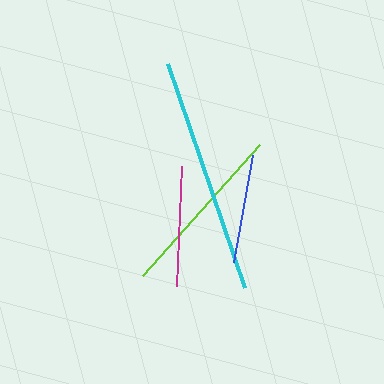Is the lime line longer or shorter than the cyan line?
The cyan line is longer than the lime line.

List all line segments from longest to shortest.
From longest to shortest: cyan, lime, magenta, blue.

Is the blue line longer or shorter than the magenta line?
The magenta line is longer than the blue line.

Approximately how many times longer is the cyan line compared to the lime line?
The cyan line is approximately 1.4 times the length of the lime line.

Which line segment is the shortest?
The blue line is the shortest at approximately 108 pixels.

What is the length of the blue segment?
The blue segment is approximately 108 pixels long.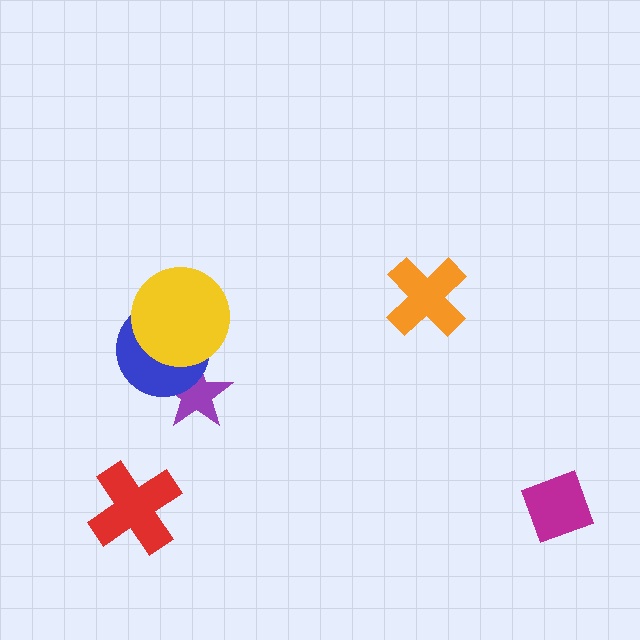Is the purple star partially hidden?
Yes, it is partially covered by another shape.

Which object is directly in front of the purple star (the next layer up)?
The blue circle is directly in front of the purple star.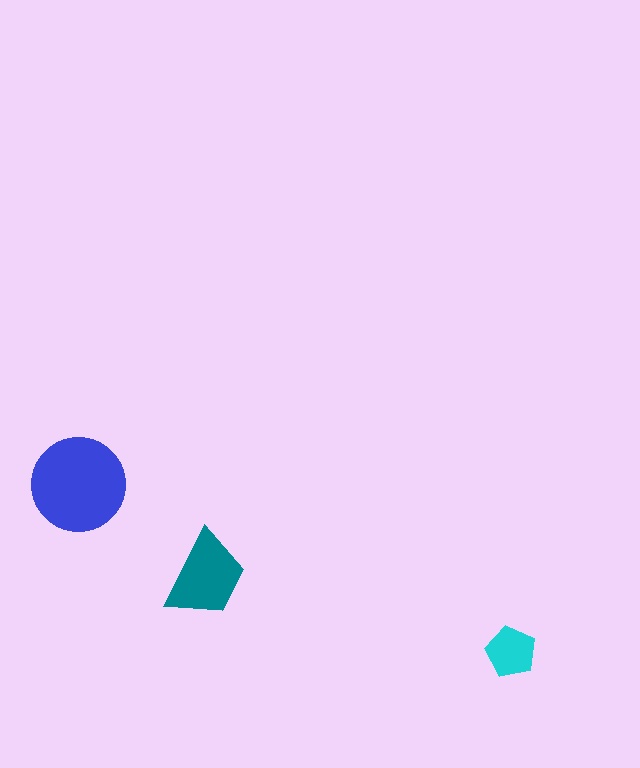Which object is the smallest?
The cyan pentagon.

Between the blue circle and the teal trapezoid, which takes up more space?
The blue circle.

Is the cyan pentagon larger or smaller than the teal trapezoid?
Smaller.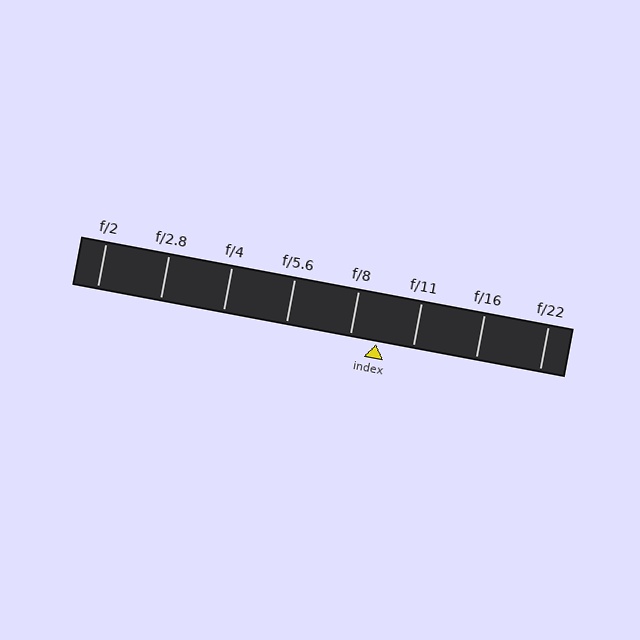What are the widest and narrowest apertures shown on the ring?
The widest aperture shown is f/2 and the narrowest is f/22.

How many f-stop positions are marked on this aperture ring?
There are 8 f-stop positions marked.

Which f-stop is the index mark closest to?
The index mark is closest to f/8.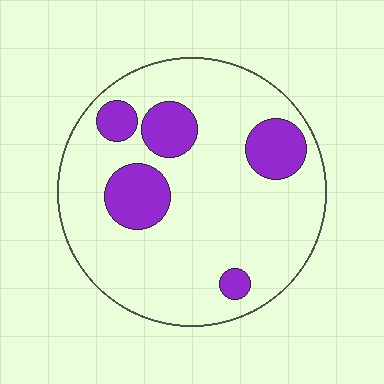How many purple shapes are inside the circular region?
5.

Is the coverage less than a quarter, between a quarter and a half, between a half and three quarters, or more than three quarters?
Less than a quarter.